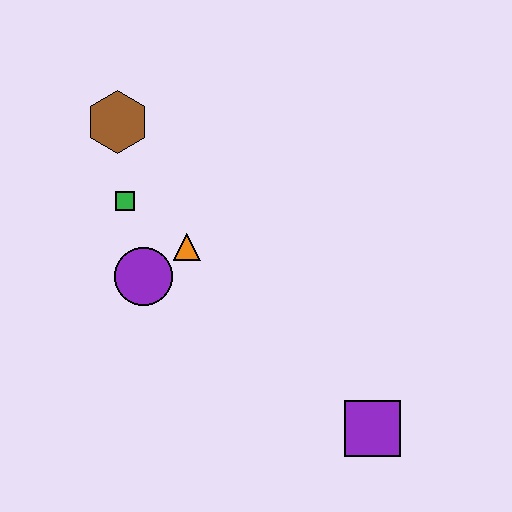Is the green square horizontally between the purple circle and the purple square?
No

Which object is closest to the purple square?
The orange triangle is closest to the purple square.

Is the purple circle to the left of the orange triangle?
Yes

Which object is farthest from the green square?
The purple square is farthest from the green square.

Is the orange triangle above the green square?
No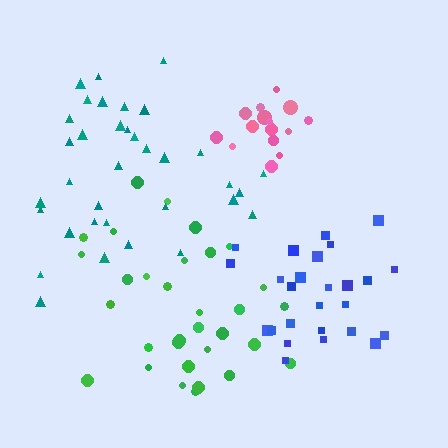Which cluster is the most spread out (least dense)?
Teal.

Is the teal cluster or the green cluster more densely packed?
Green.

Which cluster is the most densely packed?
Pink.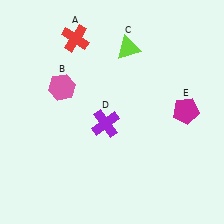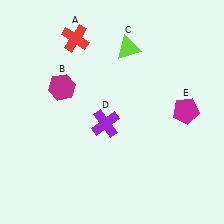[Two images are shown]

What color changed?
The hexagon (B) changed from pink in Image 1 to magenta in Image 2.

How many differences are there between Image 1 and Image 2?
There is 1 difference between the two images.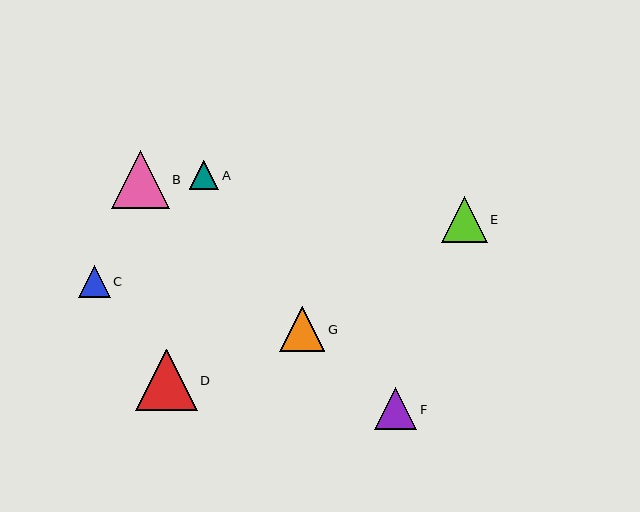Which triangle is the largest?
Triangle D is the largest with a size of approximately 61 pixels.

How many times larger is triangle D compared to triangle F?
Triangle D is approximately 1.4 times the size of triangle F.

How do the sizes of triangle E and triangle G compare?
Triangle E and triangle G are approximately the same size.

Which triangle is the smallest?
Triangle A is the smallest with a size of approximately 29 pixels.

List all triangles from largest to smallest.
From largest to smallest: D, B, E, G, F, C, A.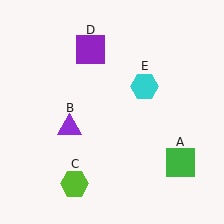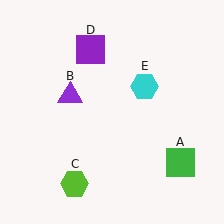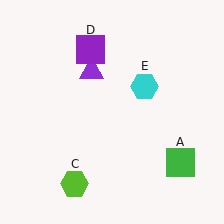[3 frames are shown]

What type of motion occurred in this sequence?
The purple triangle (object B) rotated clockwise around the center of the scene.